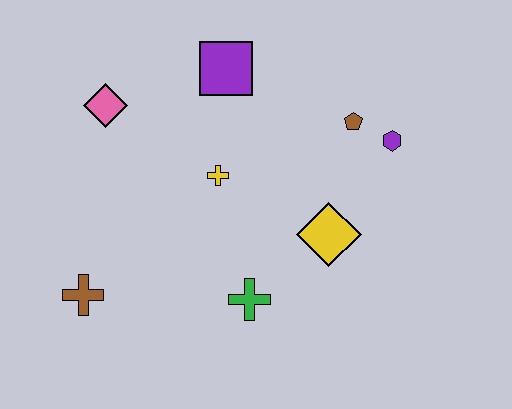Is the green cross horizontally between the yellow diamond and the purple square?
Yes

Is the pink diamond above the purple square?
No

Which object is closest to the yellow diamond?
The green cross is closest to the yellow diamond.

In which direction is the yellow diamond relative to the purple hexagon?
The yellow diamond is below the purple hexagon.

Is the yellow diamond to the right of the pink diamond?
Yes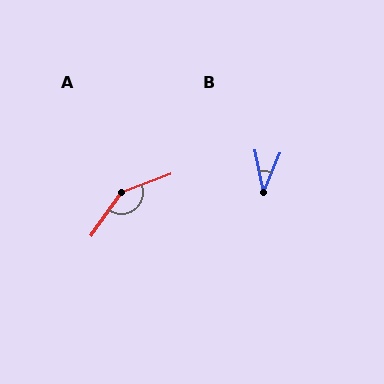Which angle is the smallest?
B, at approximately 33 degrees.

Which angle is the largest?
A, at approximately 146 degrees.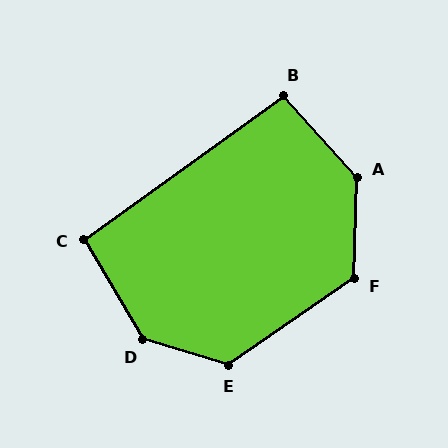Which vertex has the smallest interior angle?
C, at approximately 95 degrees.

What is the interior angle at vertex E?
Approximately 129 degrees (obtuse).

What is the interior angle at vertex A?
Approximately 136 degrees (obtuse).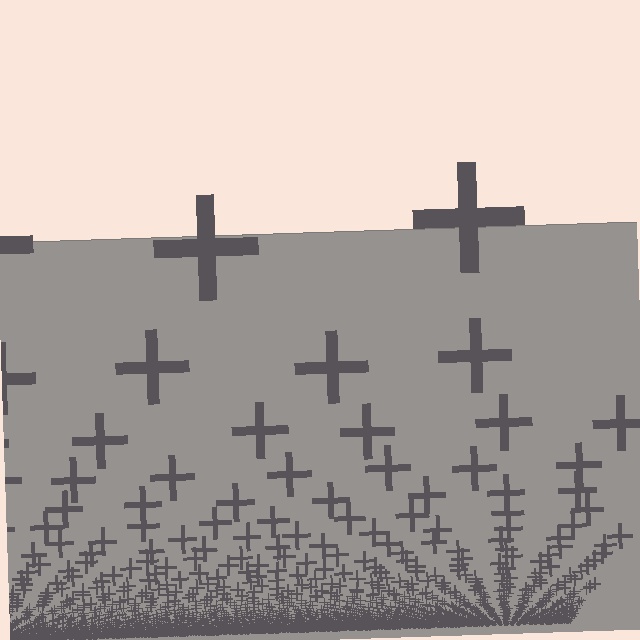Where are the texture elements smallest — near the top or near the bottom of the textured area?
Near the bottom.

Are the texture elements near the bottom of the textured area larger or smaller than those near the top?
Smaller. The gradient is inverted — elements near the bottom are smaller and denser.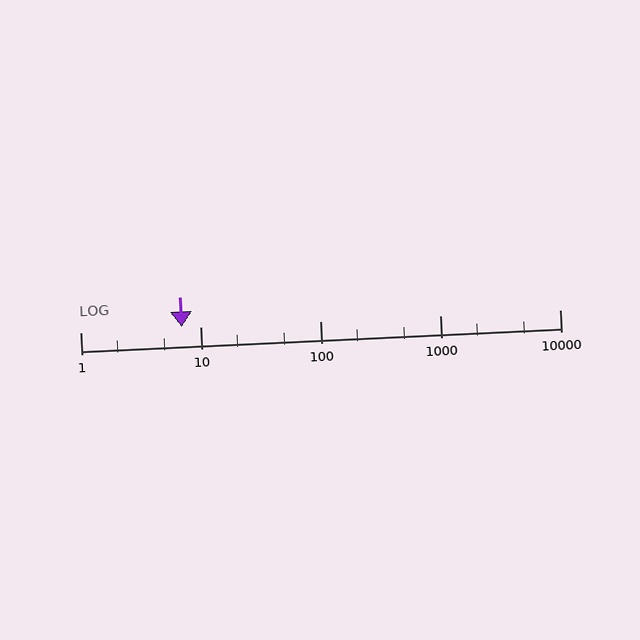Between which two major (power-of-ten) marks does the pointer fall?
The pointer is between 1 and 10.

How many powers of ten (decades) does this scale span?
The scale spans 4 decades, from 1 to 10000.